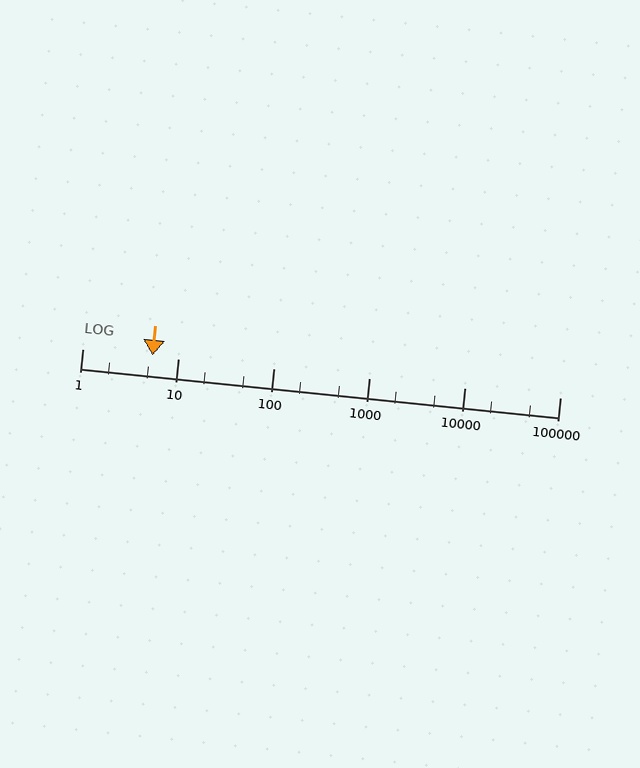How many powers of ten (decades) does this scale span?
The scale spans 5 decades, from 1 to 100000.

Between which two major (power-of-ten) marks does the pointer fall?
The pointer is between 1 and 10.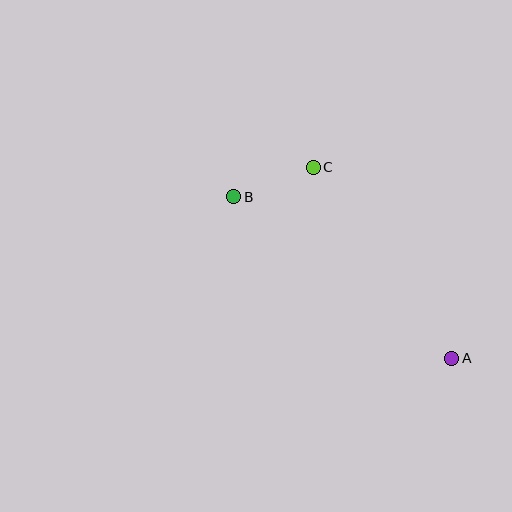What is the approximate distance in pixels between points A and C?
The distance between A and C is approximately 236 pixels.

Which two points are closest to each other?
Points B and C are closest to each other.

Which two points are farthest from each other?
Points A and B are farthest from each other.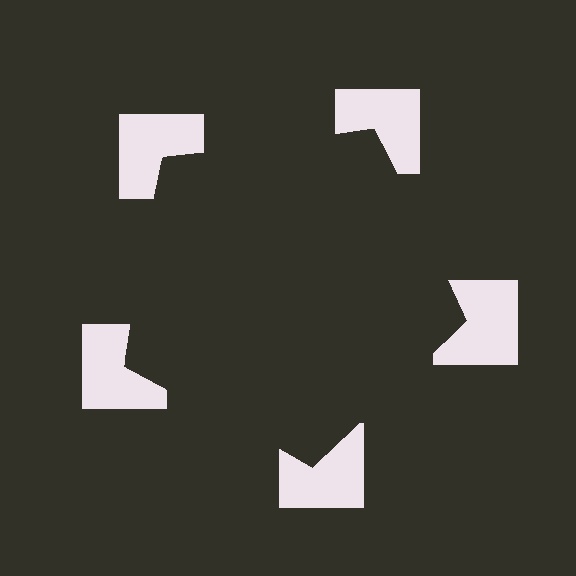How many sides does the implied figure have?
5 sides.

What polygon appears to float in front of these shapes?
An illusory pentagon — its edges are inferred from the aligned wedge cuts in the notched squares, not physically drawn.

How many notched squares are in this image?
There are 5 — one at each vertex of the illusory pentagon.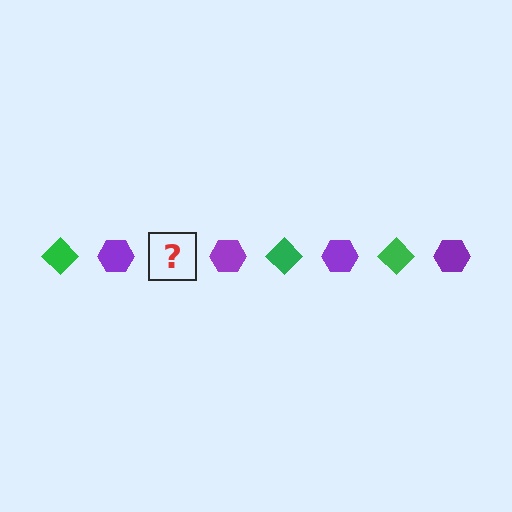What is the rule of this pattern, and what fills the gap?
The rule is that the pattern alternates between green diamond and purple hexagon. The gap should be filled with a green diamond.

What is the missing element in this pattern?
The missing element is a green diamond.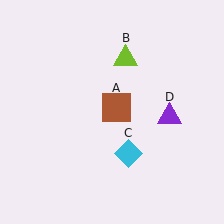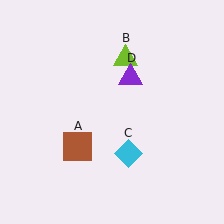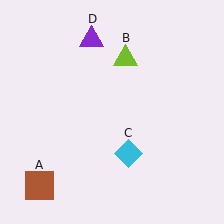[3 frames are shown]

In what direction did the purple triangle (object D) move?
The purple triangle (object D) moved up and to the left.